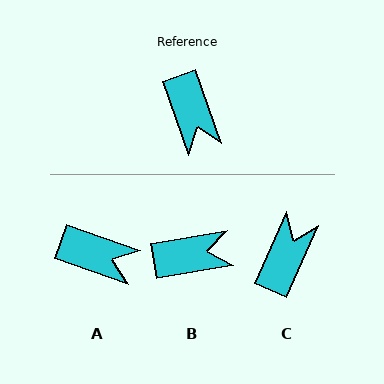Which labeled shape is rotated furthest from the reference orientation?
C, about 136 degrees away.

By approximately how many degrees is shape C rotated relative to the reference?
Approximately 136 degrees counter-clockwise.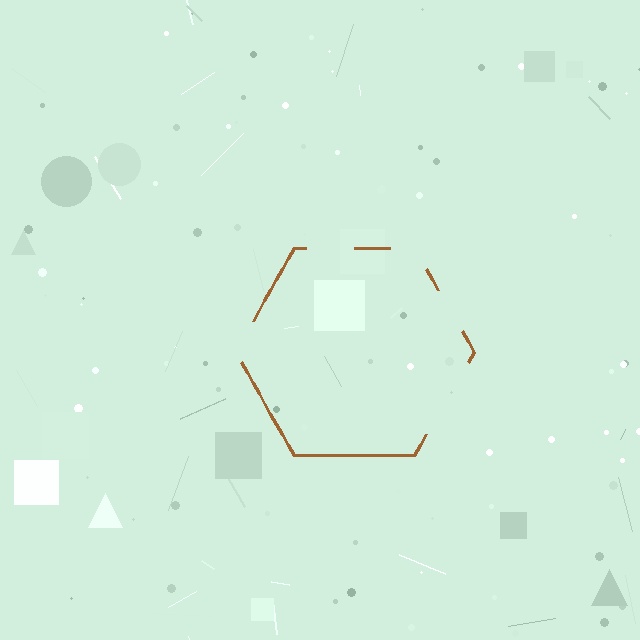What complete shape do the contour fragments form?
The contour fragments form a hexagon.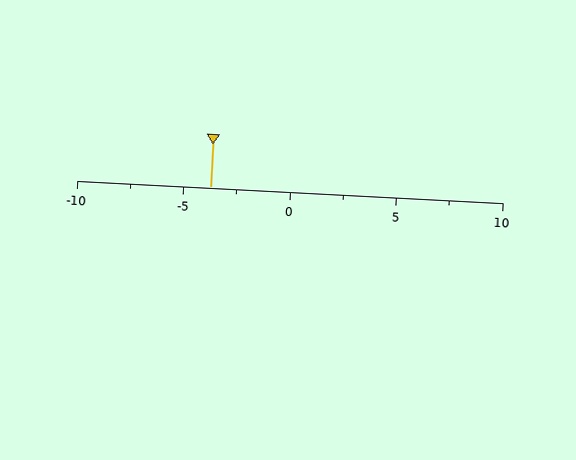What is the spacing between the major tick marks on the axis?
The major ticks are spaced 5 apart.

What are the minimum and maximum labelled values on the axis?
The axis runs from -10 to 10.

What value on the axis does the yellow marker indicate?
The marker indicates approximately -3.8.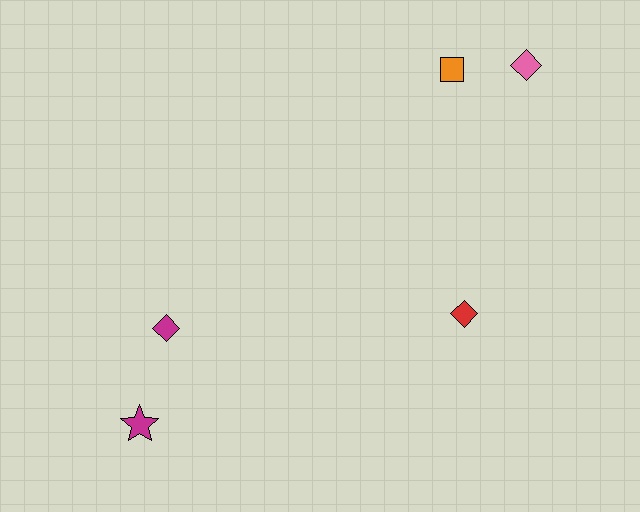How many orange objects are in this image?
There is 1 orange object.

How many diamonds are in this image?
There are 3 diamonds.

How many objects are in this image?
There are 5 objects.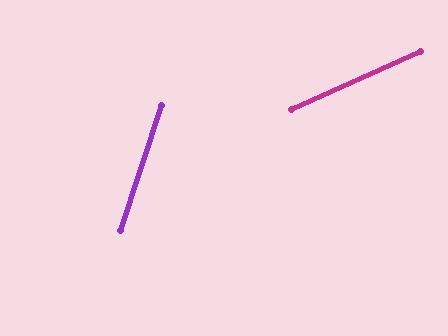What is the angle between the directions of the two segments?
Approximately 48 degrees.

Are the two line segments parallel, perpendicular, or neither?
Neither parallel nor perpendicular — they differ by about 48°.